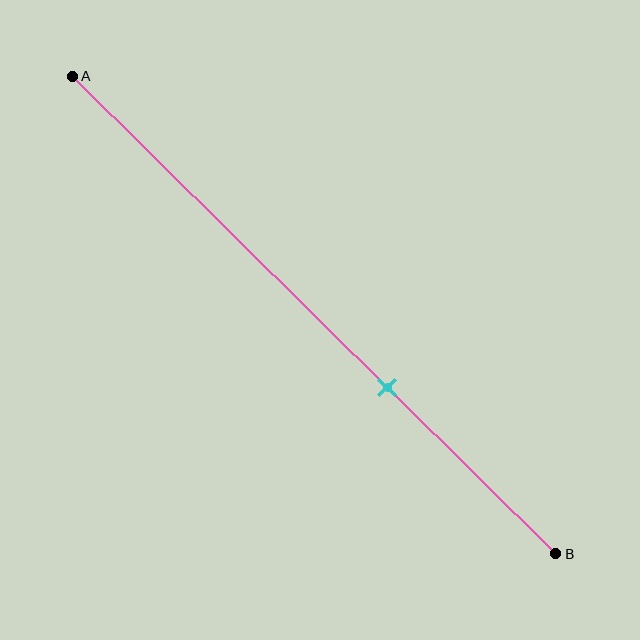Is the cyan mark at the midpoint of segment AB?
No, the mark is at about 65% from A, not at the 50% midpoint.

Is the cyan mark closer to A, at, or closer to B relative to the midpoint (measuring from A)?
The cyan mark is closer to point B than the midpoint of segment AB.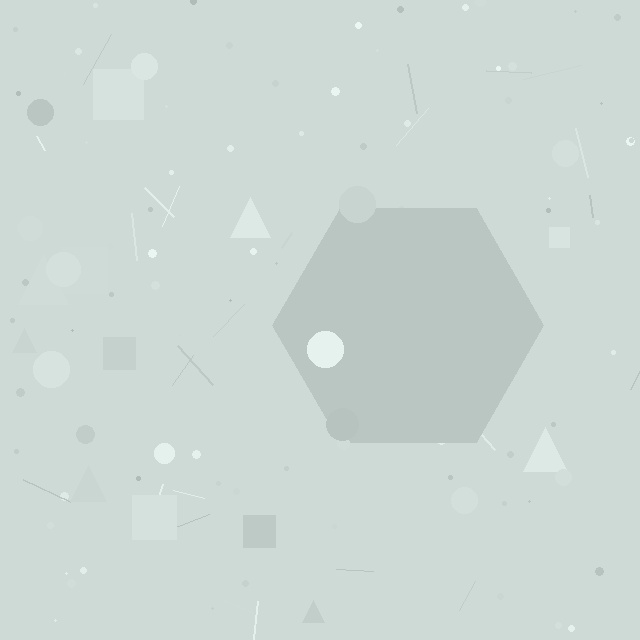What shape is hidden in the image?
A hexagon is hidden in the image.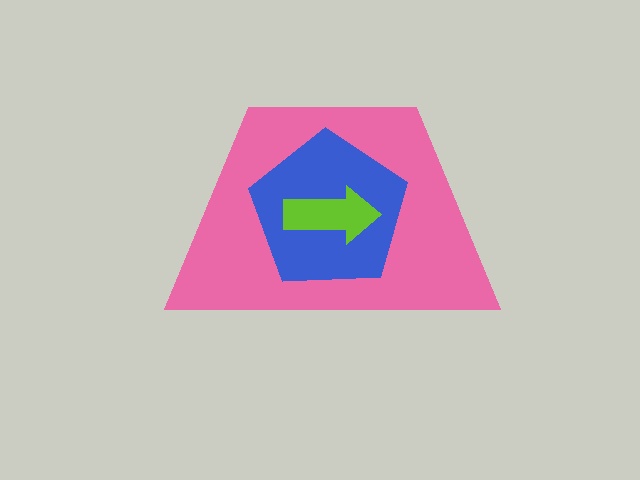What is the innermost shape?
The lime arrow.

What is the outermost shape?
The pink trapezoid.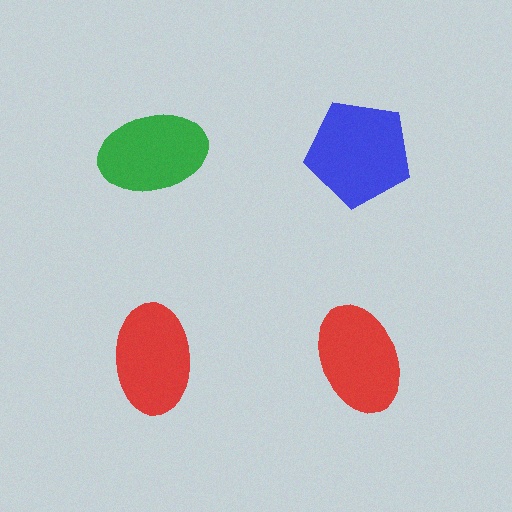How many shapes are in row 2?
2 shapes.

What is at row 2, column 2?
A red ellipse.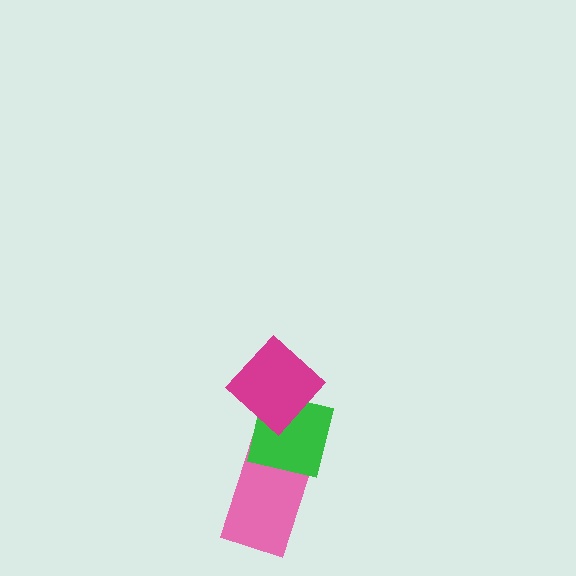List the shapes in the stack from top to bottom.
From top to bottom: the magenta diamond, the green square, the pink rectangle.